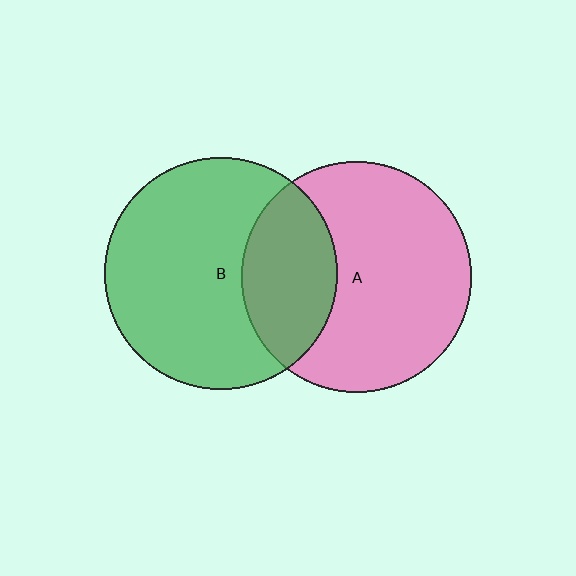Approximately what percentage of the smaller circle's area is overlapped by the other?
Approximately 30%.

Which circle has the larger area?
Circle B (green).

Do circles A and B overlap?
Yes.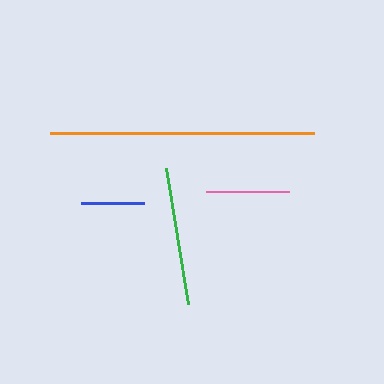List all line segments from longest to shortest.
From longest to shortest: orange, green, pink, blue.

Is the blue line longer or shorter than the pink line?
The pink line is longer than the blue line.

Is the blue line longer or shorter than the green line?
The green line is longer than the blue line.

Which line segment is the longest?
The orange line is the longest at approximately 264 pixels.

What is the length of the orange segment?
The orange segment is approximately 264 pixels long.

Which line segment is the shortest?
The blue line is the shortest at approximately 63 pixels.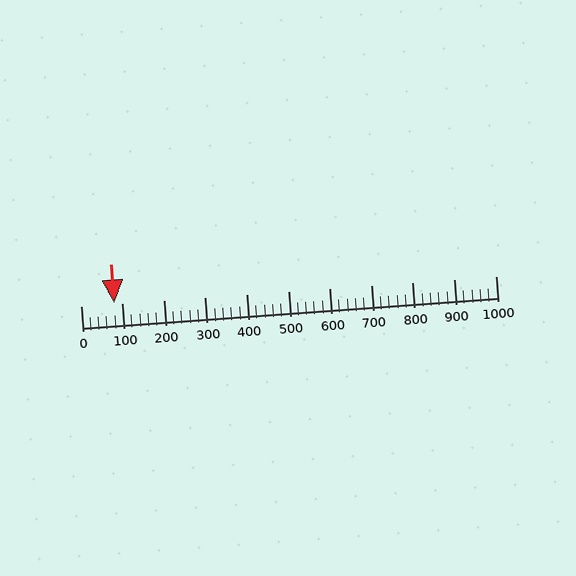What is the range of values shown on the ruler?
The ruler shows values from 0 to 1000.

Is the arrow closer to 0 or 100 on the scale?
The arrow is closer to 100.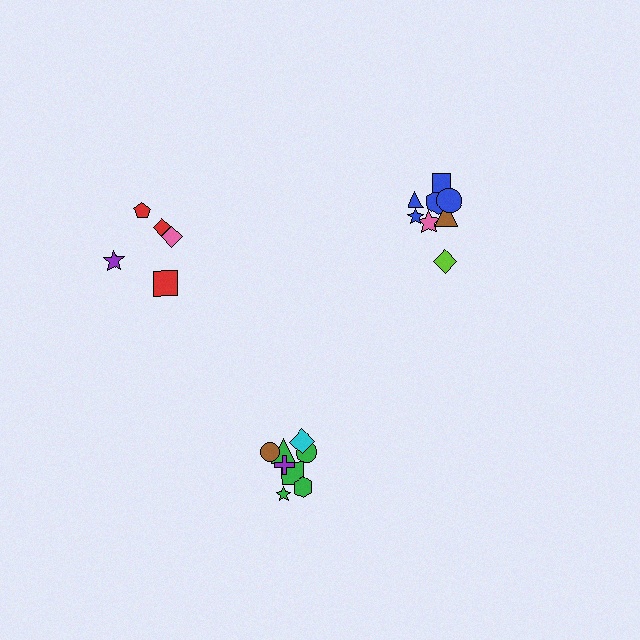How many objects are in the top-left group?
There are 5 objects.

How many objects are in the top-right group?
There are 8 objects.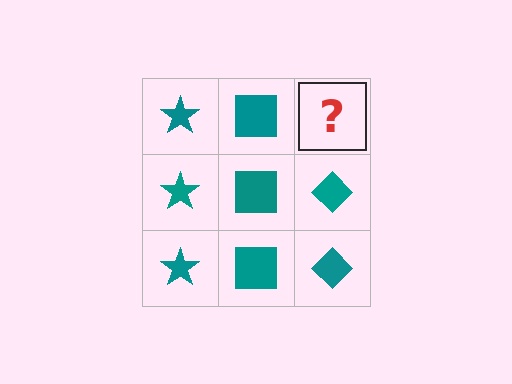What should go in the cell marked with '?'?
The missing cell should contain a teal diamond.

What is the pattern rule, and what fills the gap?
The rule is that each column has a consistent shape. The gap should be filled with a teal diamond.